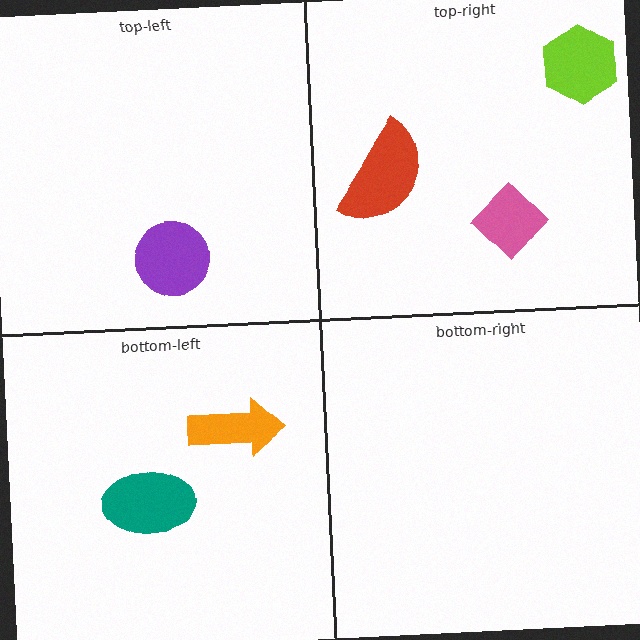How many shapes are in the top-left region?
1.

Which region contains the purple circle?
The top-left region.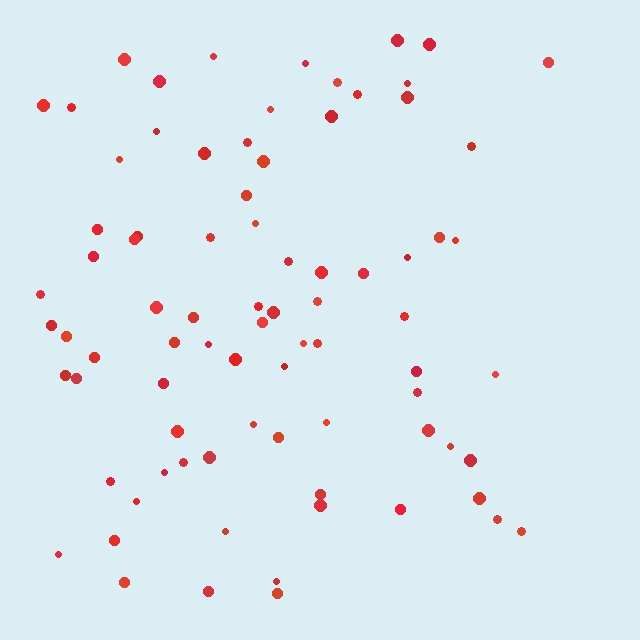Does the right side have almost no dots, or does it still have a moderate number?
Still a moderate number, just noticeably fewer than the left.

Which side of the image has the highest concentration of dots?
The left.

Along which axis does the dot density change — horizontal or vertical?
Horizontal.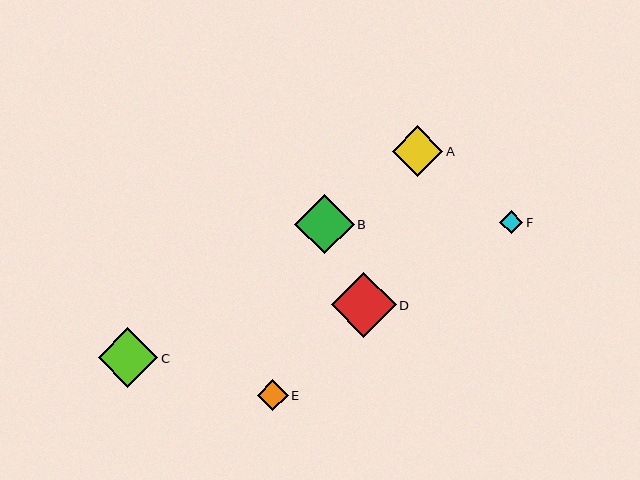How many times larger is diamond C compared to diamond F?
Diamond C is approximately 2.6 times the size of diamond F.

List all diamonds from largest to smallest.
From largest to smallest: D, C, B, A, E, F.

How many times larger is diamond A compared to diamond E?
Diamond A is approximately 1.6 times the size of diamond E.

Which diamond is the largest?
Diamond D is the largest with a size of approximately 65 pixels.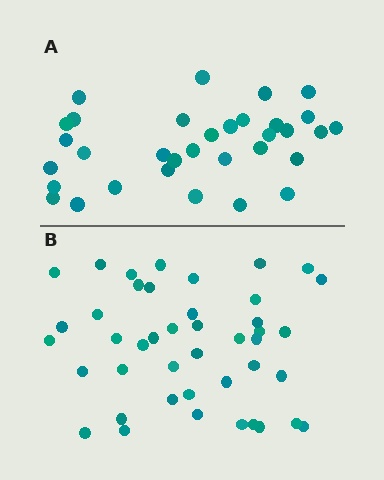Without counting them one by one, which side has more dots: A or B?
Region B (the bottom region) has more dots.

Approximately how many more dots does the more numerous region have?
Region B has roughly 10 or so more dots than region A.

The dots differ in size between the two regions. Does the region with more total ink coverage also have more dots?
No. Region A has more total ink coverage because its dots are larger, but region B actually contains more individual dots. Total area can be misleading — the number of items is what matters here.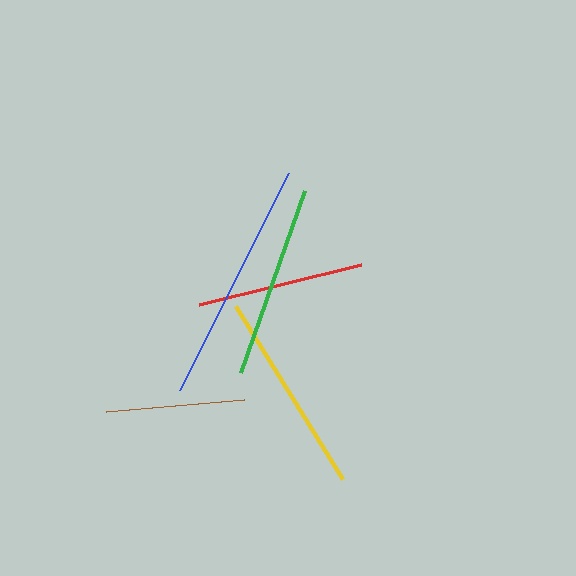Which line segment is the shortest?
The brown line is the shortest at approximately 139 pixels.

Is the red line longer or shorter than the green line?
The green line is longer than the red line.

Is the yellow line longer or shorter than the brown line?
The yellow line is longer than the brown line.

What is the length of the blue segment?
The blue segment is approximately 242 pixels long.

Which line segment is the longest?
The blue line is the longest at approximately 242 pixels.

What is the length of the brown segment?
The brown segment is approximately 139 pixels long.